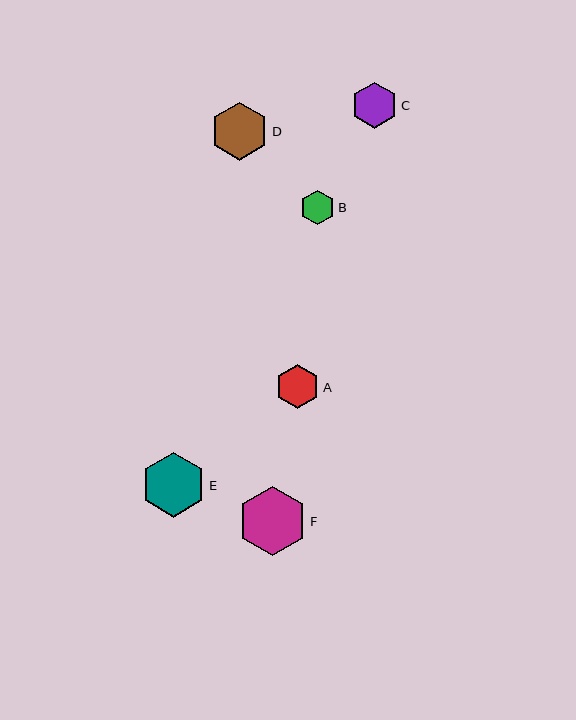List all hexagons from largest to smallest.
From largest to smallest: F, E, D, C, A, B.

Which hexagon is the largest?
Hexagon F is the largest with a size of approximately 69 pixels.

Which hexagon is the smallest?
Hexagon B is the smallest with a size of approximately 35 pixels.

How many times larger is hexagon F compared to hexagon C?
Hexagon F is approximately 1.5 times the size of hexagon C.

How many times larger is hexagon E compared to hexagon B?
Hexagon E is approximately 1.9 times the size of hexagon B.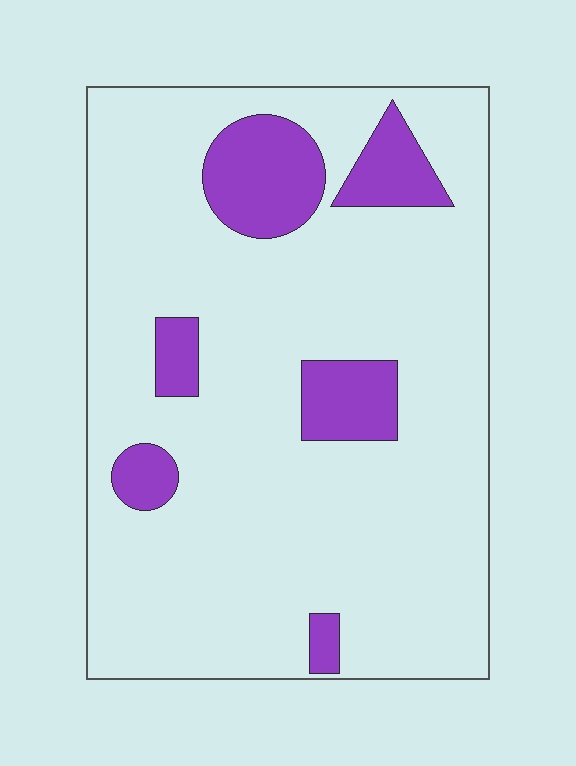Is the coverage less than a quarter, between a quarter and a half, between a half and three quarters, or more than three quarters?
Less than a quarter.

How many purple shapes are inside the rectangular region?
6.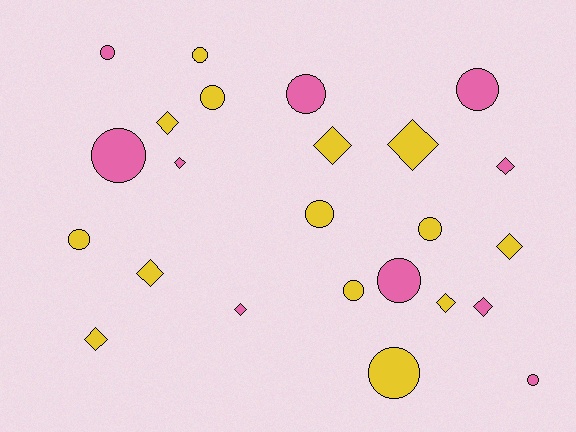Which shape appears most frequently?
Circle, with 13 objects.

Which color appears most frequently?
Yellow, with 14 objects.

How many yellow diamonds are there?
There are 7 yellow diamonds.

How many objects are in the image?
There are 24 objects.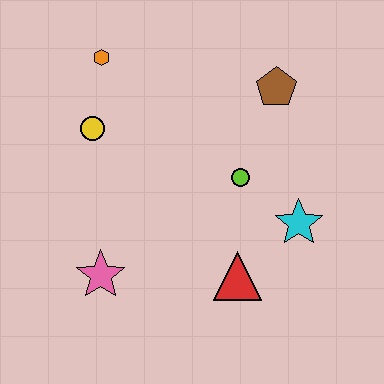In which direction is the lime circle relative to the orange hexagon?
The lime circle is to the right of the orange hexagon.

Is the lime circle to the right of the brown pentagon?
No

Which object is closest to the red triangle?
The cyan star is closest to the red triangle.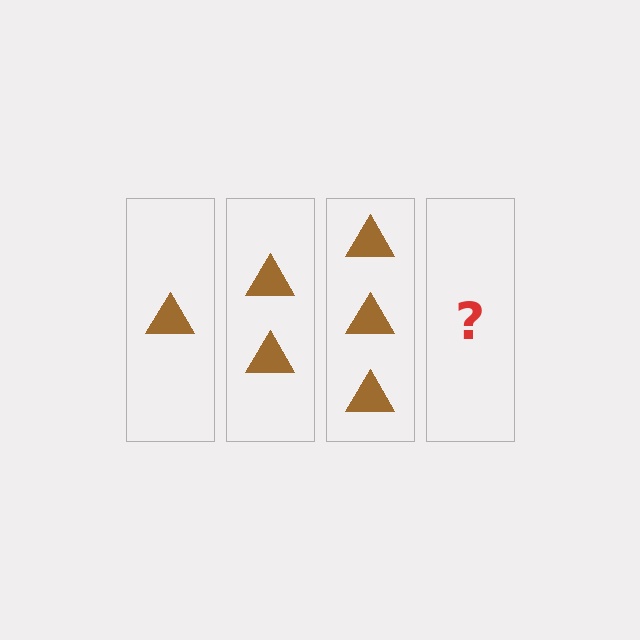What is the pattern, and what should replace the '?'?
The pattern is that each step adds one more triangle. The '?' should be 4 triangles.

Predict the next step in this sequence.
The next step is 4 triangles.